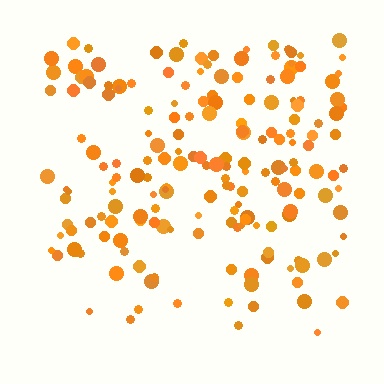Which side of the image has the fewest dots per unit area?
The bottom.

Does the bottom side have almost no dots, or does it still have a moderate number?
Still a moderate number, just noticeably fewer than the top.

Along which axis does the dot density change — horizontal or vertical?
Vertical.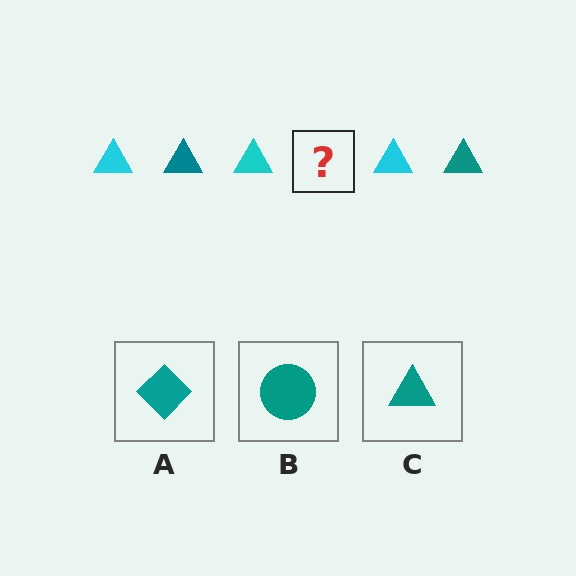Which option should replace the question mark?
Option C.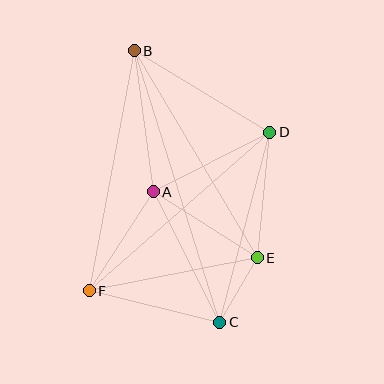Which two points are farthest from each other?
Points B and C are farthest from each other.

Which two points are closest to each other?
Points C and E are closest to each other.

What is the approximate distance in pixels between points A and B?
The distance between A and B is approximately 142 pixels.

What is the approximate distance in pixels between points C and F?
The distance between C and F is approximately 134 pixels.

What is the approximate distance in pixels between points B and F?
The distance between B and F is approximately 244 pixels.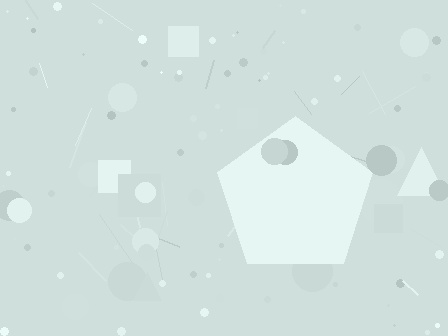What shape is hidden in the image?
A pentagon is hidden in the image.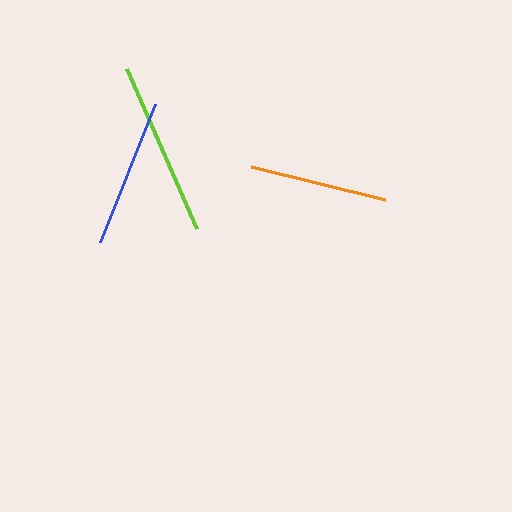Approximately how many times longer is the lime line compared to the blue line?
The lime line is approximately 1.2 times the length of the blue line.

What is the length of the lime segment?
The lime segment is approximately 175 pixels long.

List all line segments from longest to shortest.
From longest to shortest: lime, blue, orange.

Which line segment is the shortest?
The orange line is the shortest at approximately 137 pixels.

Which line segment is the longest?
The lime line is the longest at approximately 175 pixels.